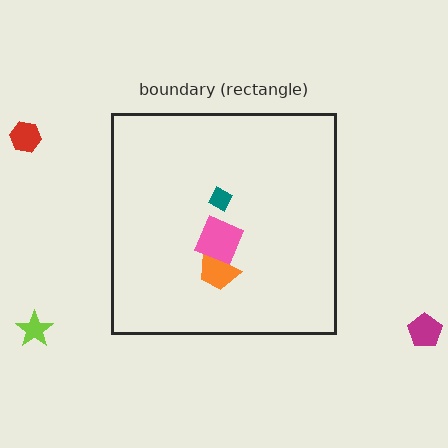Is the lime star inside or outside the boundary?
Outside.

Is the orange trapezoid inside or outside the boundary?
Inside.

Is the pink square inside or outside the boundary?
Inside.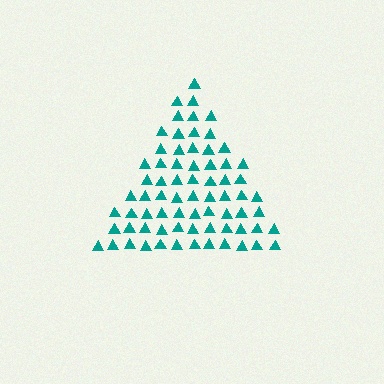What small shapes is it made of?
It is made of small triangles.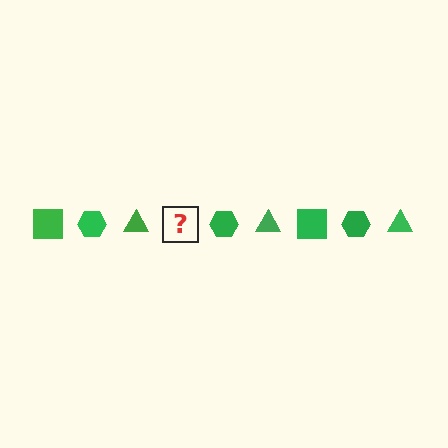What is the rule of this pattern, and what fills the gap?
The rule is that the pattern cycles through square, hexagon, triangle shapes in green. The gap should be filled with a green square.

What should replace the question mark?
The question mark should be replaced with a green square.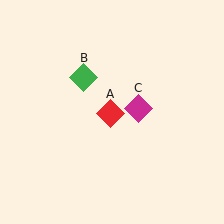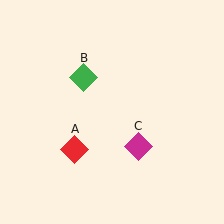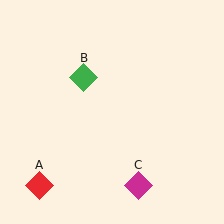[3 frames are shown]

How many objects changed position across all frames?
2 objects changed position: red diamond (object A), magenta diamond (object C).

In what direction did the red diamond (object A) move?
The red diamond (object A) moved down and to the left.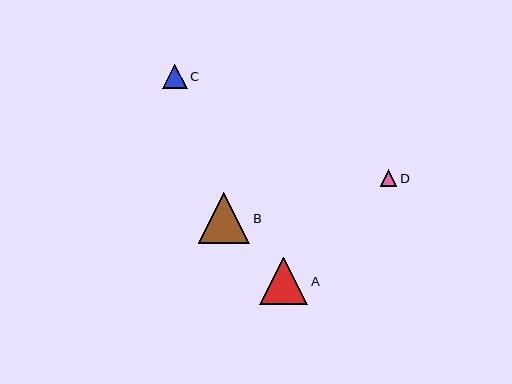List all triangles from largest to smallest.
From largest to smallest: B, A, C, D.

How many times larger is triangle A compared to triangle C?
Triangle A is approximately 2.0 times the size of triangle C.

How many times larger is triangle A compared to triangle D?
Triangle A is approximately 2.9 times the size of triangle D.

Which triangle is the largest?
Triangle B is the largest with a size of approximately 51 pixels.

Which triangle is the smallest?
Triangle D is the smallest with a size of approximately 17 pixels.